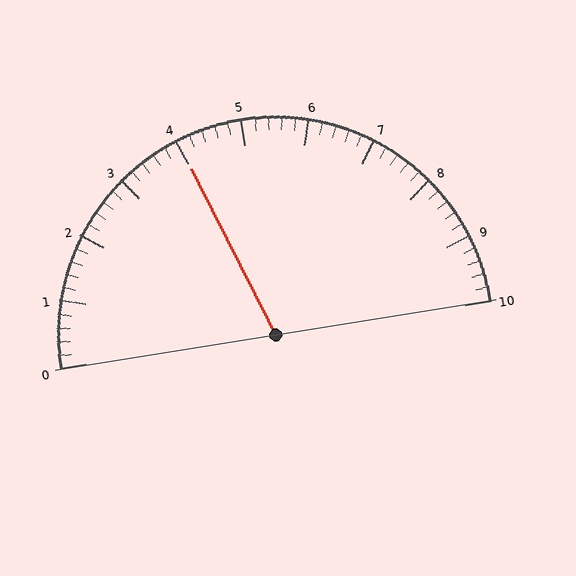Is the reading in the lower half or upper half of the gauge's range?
The reading is in the lower half of the range (0 to 10).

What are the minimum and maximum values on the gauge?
The gauge ranges from 0 to 10.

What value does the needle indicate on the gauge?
The needle indicates approximately 4.0.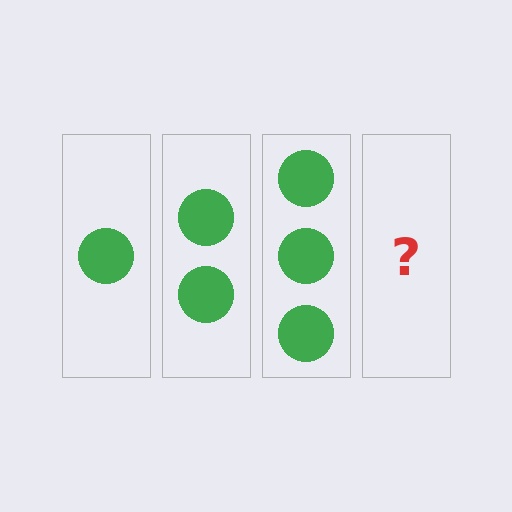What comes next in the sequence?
The next element should be 4 circles.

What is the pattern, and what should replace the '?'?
The pattern is that each step adds one more circle. The '?' should be 4 circles.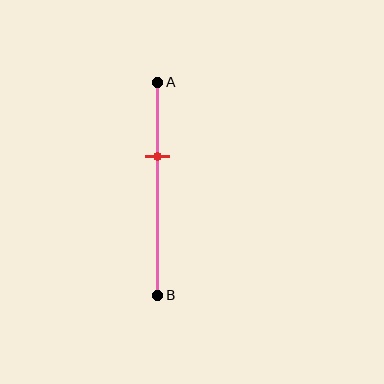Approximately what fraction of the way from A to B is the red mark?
The red mark is approximately 35% of the way from A to B.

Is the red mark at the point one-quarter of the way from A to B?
No, the mark is at about 35% from A, not at the 25% one-quarter point.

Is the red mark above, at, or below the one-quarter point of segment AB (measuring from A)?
The red mark is below the one-quarter point of segment AB.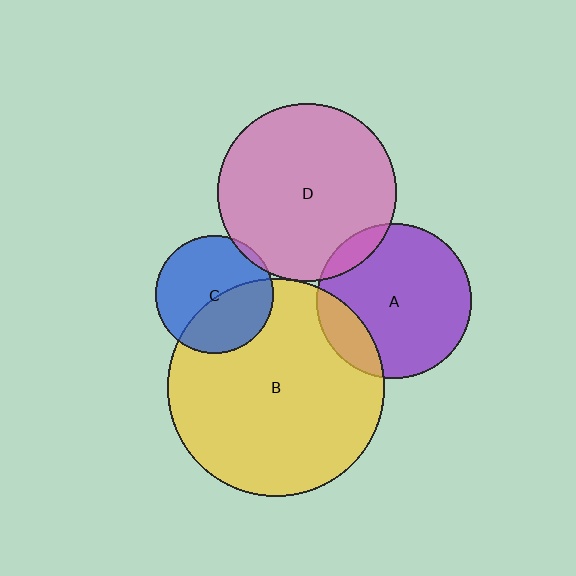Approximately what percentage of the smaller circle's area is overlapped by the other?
Approximately 5%.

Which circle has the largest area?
Circle B (yellow).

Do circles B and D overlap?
Yes.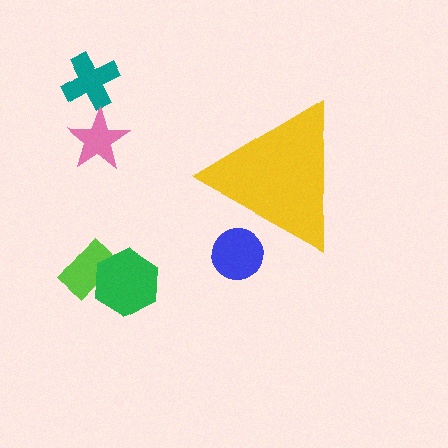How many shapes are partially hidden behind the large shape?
1 shape is partially hidden.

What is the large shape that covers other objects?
A yellow triangle.